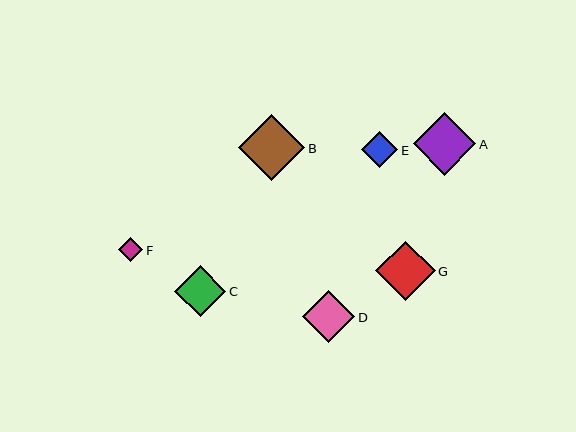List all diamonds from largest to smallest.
From largest to smallest: B, A, G, D, C, E, F.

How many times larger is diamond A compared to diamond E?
Diamond A is approximately 1.7 times the size of diamond E.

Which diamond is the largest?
Diamond B is the largest with a size of approximately 66 pixels.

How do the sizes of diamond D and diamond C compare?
Diamond D and diamond C are approximately the same size.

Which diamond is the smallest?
Diamond F is the smallest with a size of approximately 24 pixels.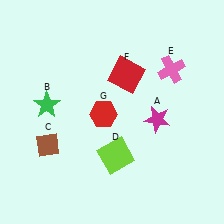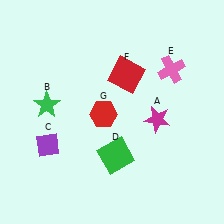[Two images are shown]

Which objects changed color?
C changed from brown to purple. D changed from lime to green.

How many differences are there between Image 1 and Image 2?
There are 2 differences between the two images.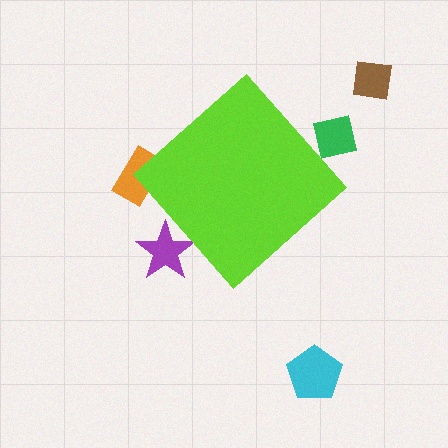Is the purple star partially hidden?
Yes, the purple star is partially hidden behind the lime diamond.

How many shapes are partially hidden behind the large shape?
3 shapes are partially hidden.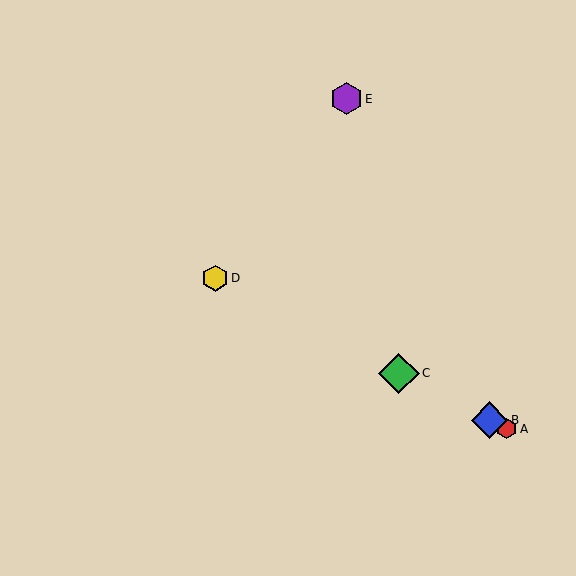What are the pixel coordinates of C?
Object C is at (399, 373).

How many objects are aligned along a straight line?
4 objects (A, B, C, D) are aligned along a straight line.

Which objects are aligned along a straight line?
Objects A, B, C, D are aligned along a straight line.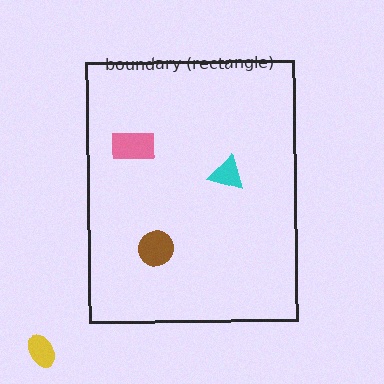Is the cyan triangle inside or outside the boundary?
Inside.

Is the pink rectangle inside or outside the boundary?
Inside.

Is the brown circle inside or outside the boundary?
Inside.